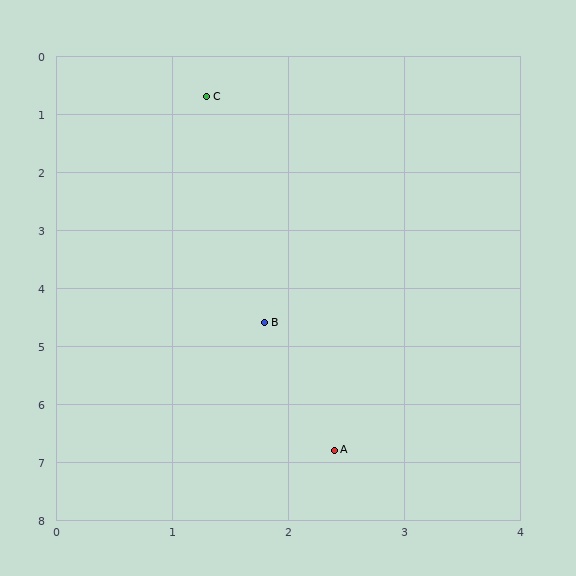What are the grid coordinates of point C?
Point C is at approximately (1.3, 0.7).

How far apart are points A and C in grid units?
Points A and C are about 6.2 grid units apart.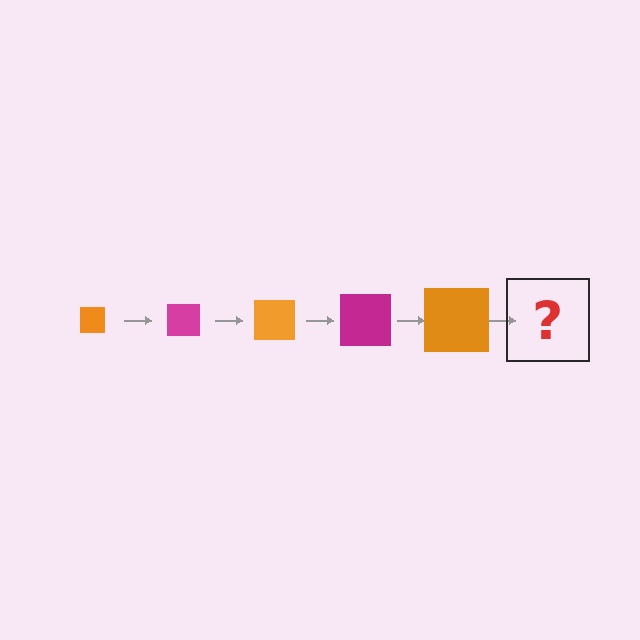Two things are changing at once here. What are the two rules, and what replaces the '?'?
The two rules are that the square grows larger each step and the color cycles through orange and magenta. The '?' should be a magenta square, larger than the previous one.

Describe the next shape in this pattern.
It should be a magenta square, larger than the previous one.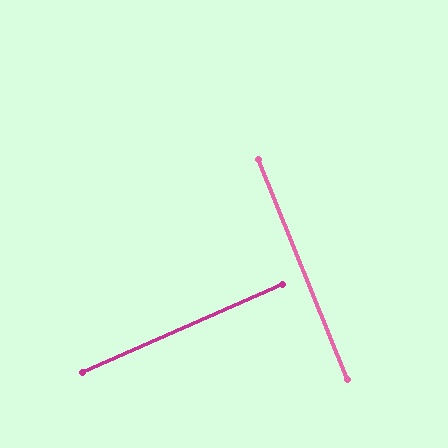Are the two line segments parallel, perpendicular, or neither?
Perpendicular — they meet at approximately 88°.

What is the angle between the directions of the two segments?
Approximately 88 degrees.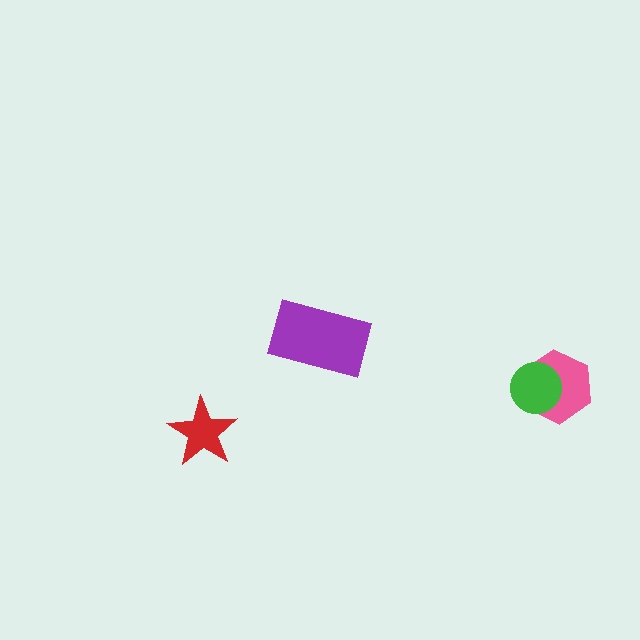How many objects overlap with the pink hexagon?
1 object overlaps with the pink hexagon.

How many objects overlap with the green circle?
1 object overlaps with the green circle.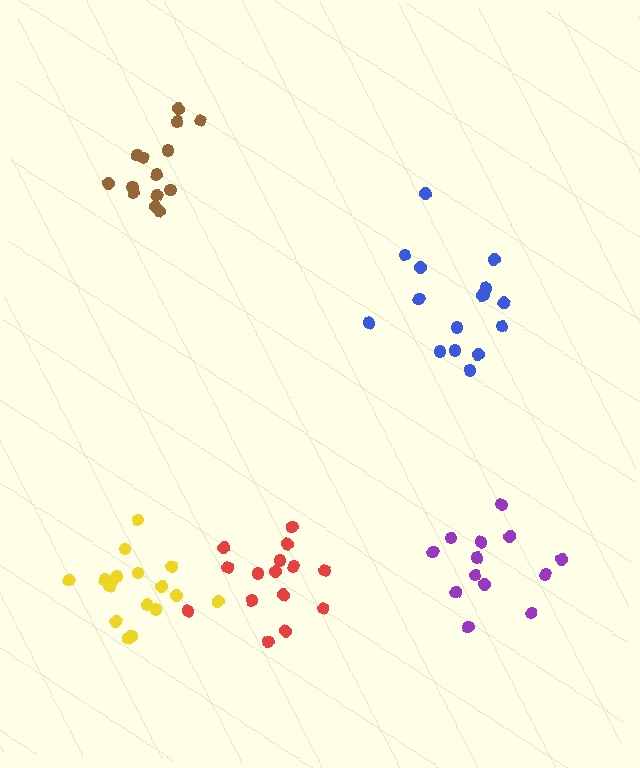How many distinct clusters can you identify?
There are 5 distinct clusters.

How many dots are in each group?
Group 1: 15 dots, Group 2: 14 dots, Group 3: 17 dots, Group 4: 13 dots, Group 5: 16 dots (75 total).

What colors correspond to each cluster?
The clusters are colored: red, brown, yellow, purple, blue.